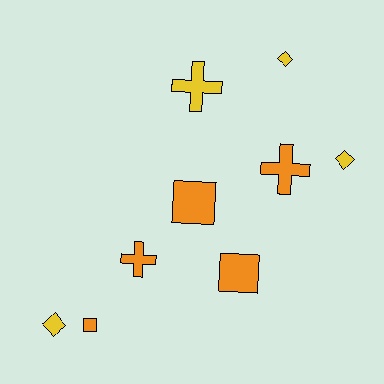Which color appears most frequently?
Orange, with 5 objects.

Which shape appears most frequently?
Diamond, with 3 objects.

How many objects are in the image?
There are 9 objects.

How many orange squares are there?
There are 3 orange squares.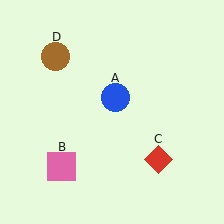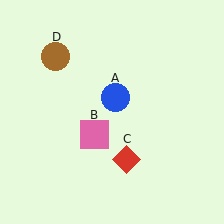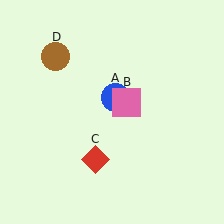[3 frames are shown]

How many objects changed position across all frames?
2 objects changed position: pink square (object B), red diamond (object C).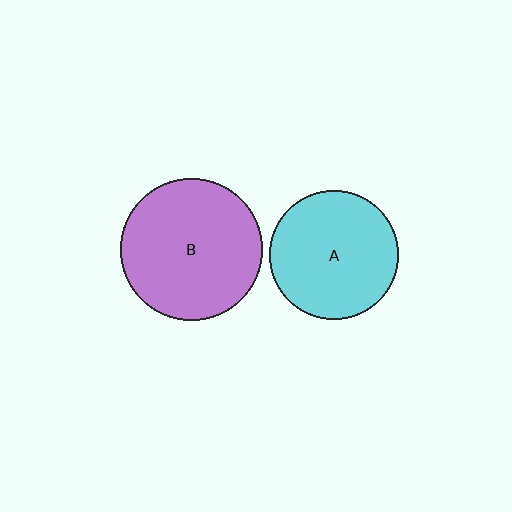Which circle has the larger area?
Circle B (purple).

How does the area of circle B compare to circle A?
Approximately 1.2 times.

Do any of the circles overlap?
No, none of the circles overlap.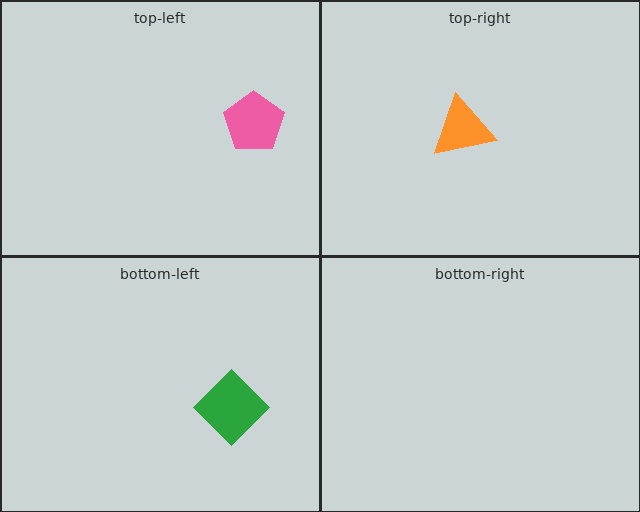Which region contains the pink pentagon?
The top-left region.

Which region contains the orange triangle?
The top-right region.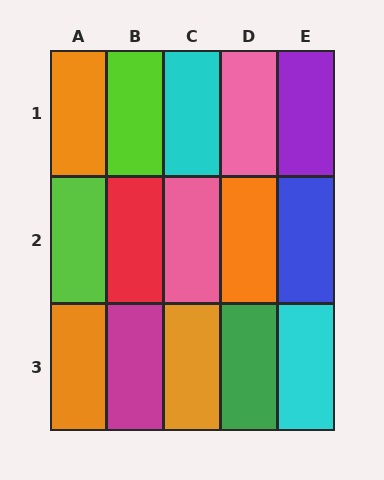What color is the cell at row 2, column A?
Lime.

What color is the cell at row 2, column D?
Orange.